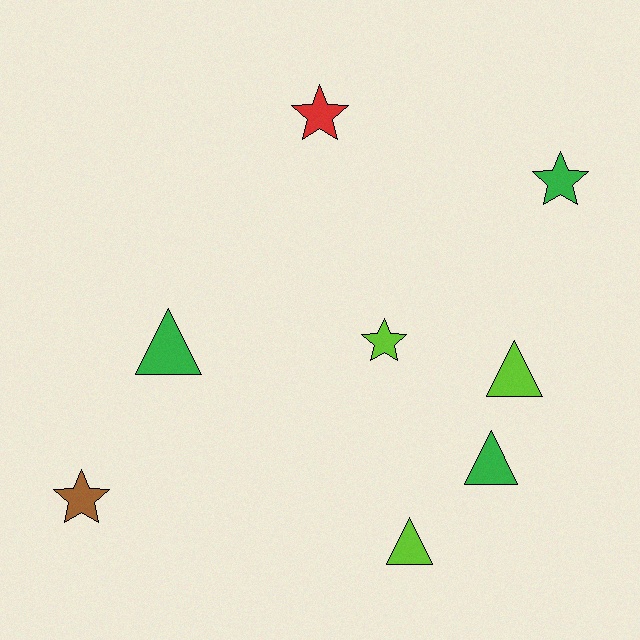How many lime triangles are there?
There are 2 lime triangles.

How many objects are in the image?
There are 8 objects.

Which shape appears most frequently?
Star, with 4 objects.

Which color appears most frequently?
Green, with 3 objects.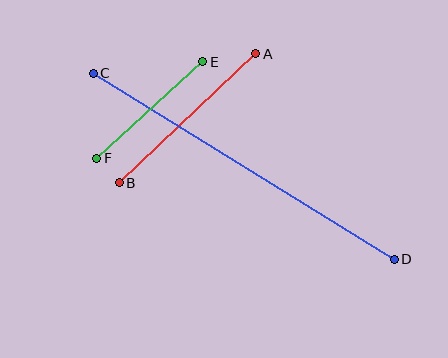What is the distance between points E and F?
The distance is approximately 144 pixels.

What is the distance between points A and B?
The distance is approximately 188 pixels.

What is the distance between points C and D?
The distance is approximately 354 pixels.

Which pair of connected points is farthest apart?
Points C and D are farthest apart.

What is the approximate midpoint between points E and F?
The midpoint is at approximately (150, 110) pixels.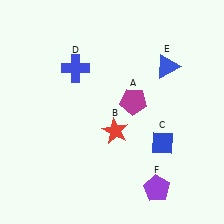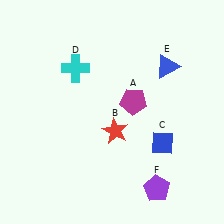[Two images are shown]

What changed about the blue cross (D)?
In Image 1, D is blue. In Image 2, it changed to cyan.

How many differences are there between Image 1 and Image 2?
There is 1 difference between the two images.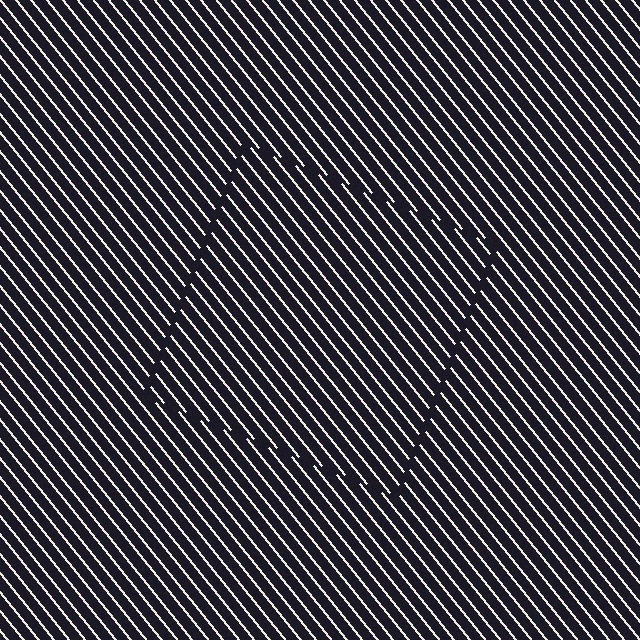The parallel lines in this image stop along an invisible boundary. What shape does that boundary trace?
An illusory square. The interior of the shape contains the same grating, shifted by half a period — the contour is defined by the phase discontinuity where line-ends from the inner and outer gratings abut.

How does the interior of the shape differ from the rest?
The interior of the shape contains the same grating, shifted by half a period — the contour is defined by the phase discontinuity where line-ends from the inner and outer gratings abut.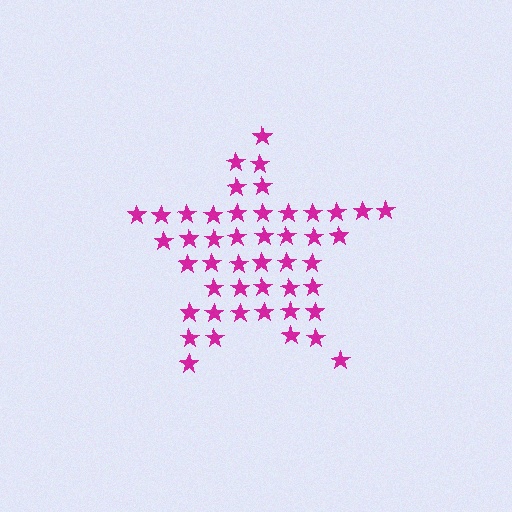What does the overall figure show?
The overall figure shows a star.